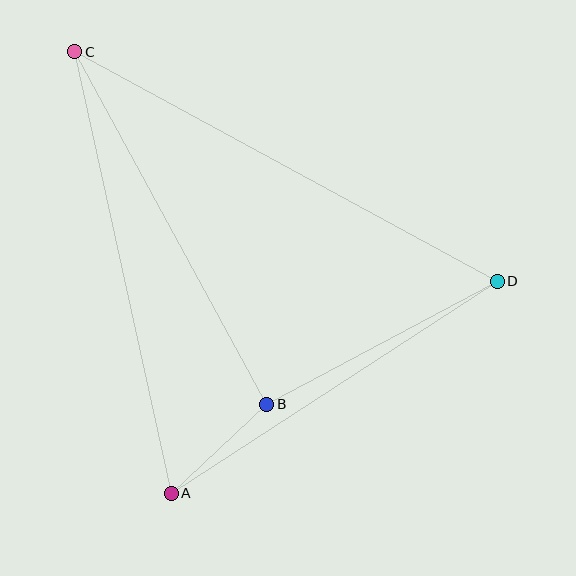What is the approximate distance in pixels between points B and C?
The distance between B and C is approximately 402 pixels.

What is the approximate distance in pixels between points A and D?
The distance between A and D is approximately 389 pixels.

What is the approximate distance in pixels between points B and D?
The distance between B and D is approximately 261 pixels.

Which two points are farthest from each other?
Points C and D are farthest from each other.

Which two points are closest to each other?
Points A and B are closest to each other.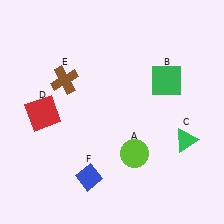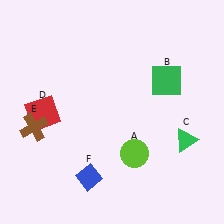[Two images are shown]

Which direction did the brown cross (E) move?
The brown cross (E) moved down.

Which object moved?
The brown cross (E) moved down.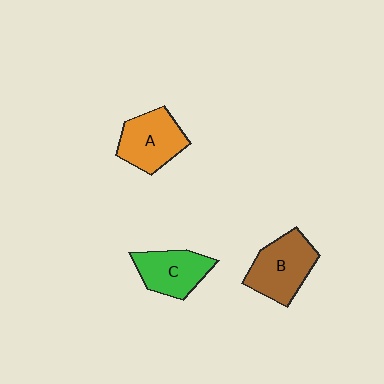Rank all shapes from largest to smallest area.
From largest to smallest: B (brown), A (orange), C (green).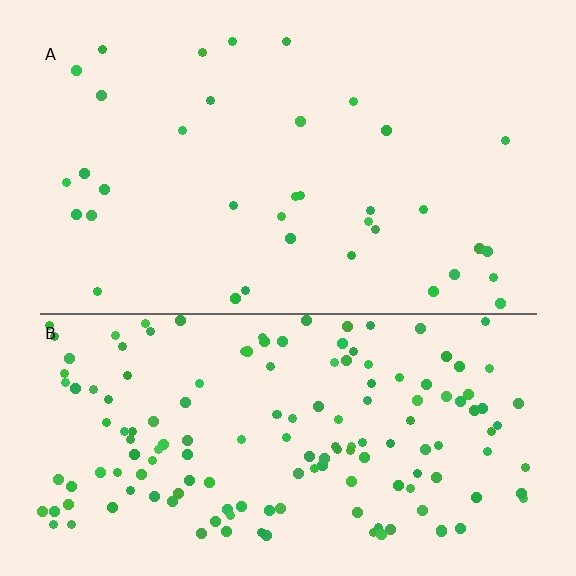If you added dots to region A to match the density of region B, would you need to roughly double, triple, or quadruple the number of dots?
Approximately quadruple.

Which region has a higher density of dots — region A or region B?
B (the bottom).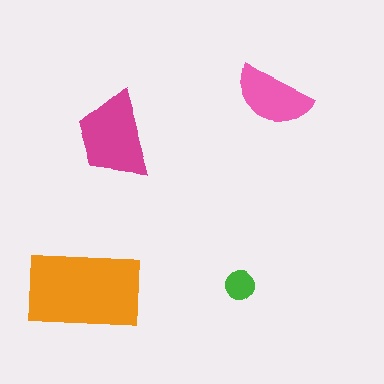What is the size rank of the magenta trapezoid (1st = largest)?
2nd.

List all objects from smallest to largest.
The green circle, the pink semicircle, the magenta trapezoid, the orange rectangle.